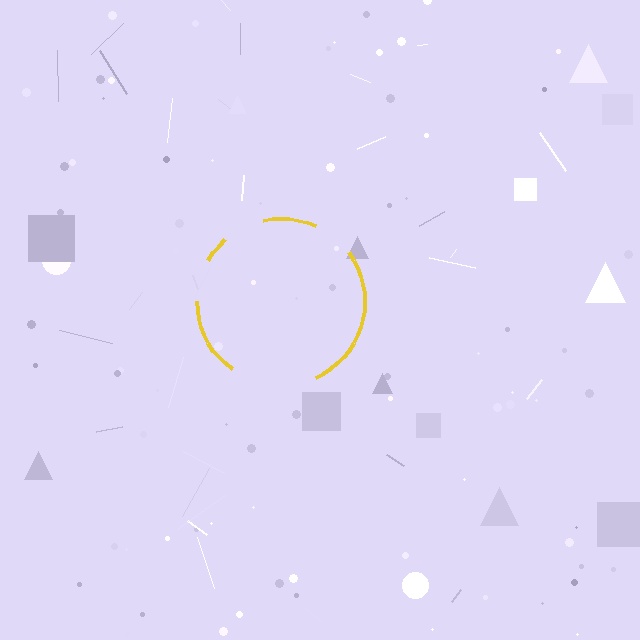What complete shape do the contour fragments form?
The contour fragments form a circle.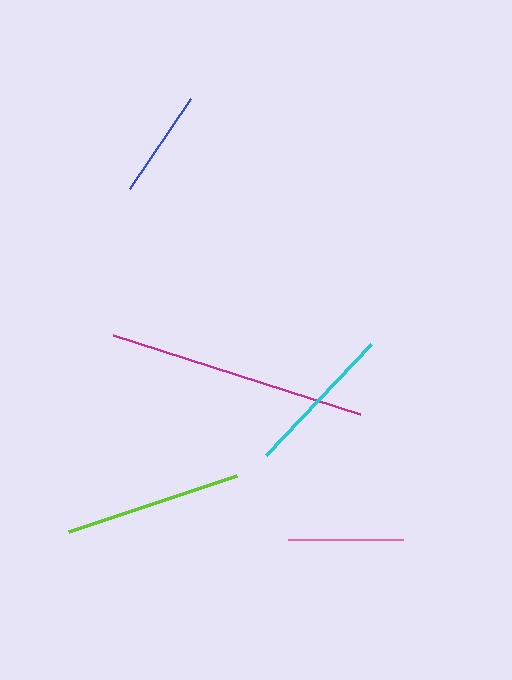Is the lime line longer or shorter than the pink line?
The lime line is longer than the pink line.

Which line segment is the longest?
The magenta line is the longest at approximately 259 pixels.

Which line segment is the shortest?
The blue line is the shortest at approximately 108 pixels.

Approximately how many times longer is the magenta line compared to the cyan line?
The magenta line is approximately 1.7 times the length of the cyan line.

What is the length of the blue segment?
The blue segment is approximately 108 pixels long.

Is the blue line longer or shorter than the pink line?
The pink line is longer than the blue line.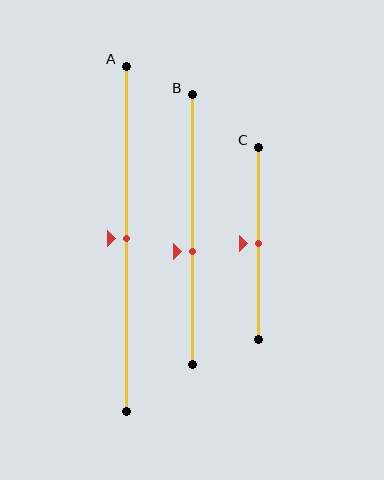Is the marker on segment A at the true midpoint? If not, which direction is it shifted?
Yes, the marker on segment A is at the true midpoint.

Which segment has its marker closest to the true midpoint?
Segment A has its marker closest to the true midpoint.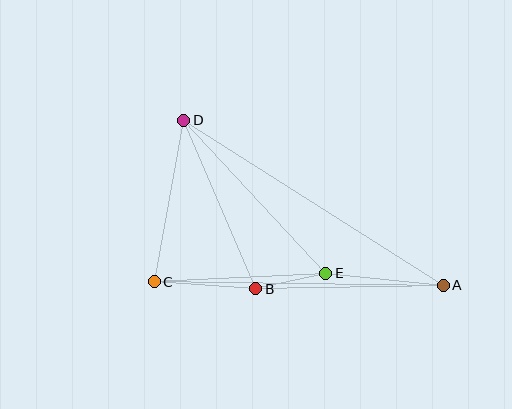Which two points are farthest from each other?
Points A and D are farthest from each other.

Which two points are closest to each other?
Points B and E are closest to each other.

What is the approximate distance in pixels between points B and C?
The distance between B and C is approximately 102 pixels.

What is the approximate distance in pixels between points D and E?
The distance between D and E is approximately 208 pixels.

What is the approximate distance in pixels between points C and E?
The distance between C and E is approximately 172 pixels.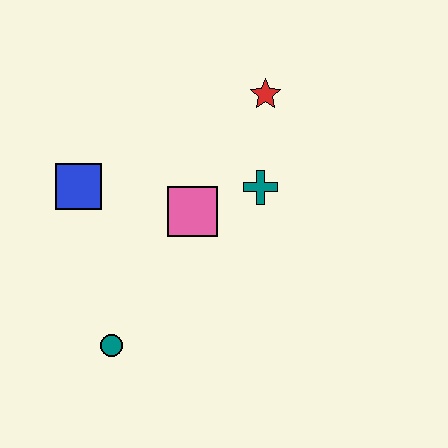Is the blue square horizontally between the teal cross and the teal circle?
No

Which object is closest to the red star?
The teal cross is closest to the red star.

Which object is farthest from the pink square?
The teal circle is farthest from the pink square.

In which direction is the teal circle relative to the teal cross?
The teal circle is below the teal cross.